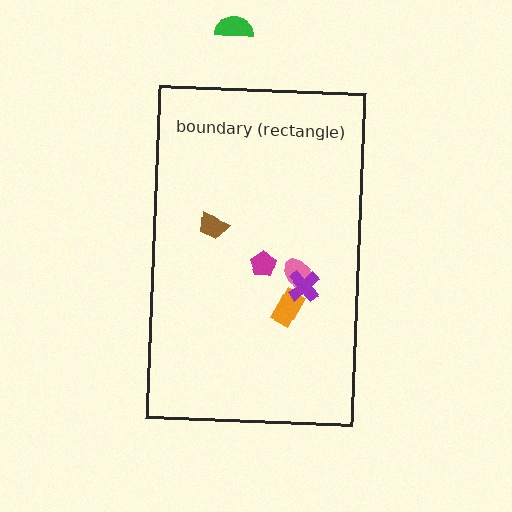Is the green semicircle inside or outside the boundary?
Outside.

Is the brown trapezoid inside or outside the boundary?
Inside.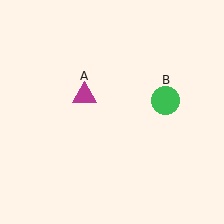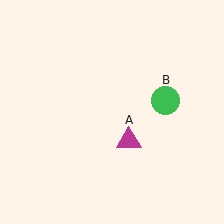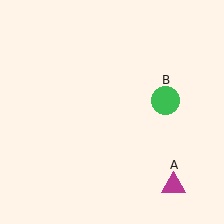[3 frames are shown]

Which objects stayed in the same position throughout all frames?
Green circle (object B) remained stationary.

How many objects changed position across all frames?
1 object changed position: magenta triangle (object A).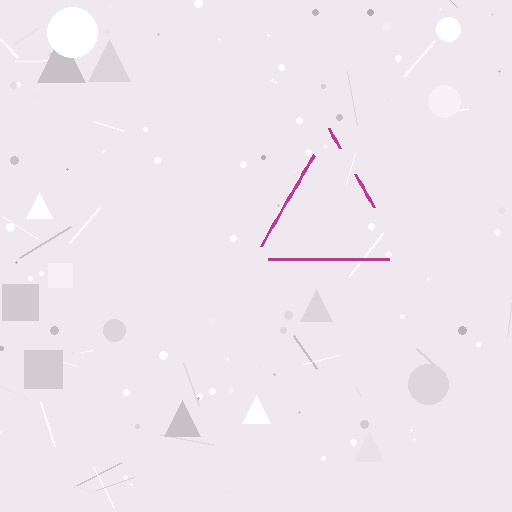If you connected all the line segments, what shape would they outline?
They would outline a triangle.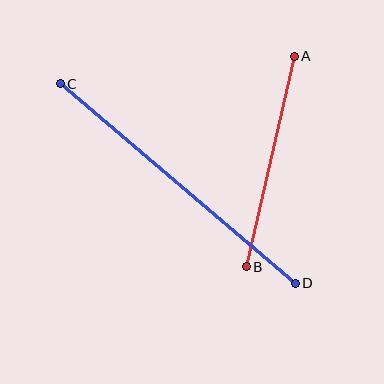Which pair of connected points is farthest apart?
Points C and D are farthest apart.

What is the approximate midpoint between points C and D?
The midpoint is at approximately (178, 183) pixels.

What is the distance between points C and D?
The distance is approximately 309 pixels.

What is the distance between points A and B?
The distance is approximately 216 pixels.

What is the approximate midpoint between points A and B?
The midpoint is at approximately (270, 162) pixels.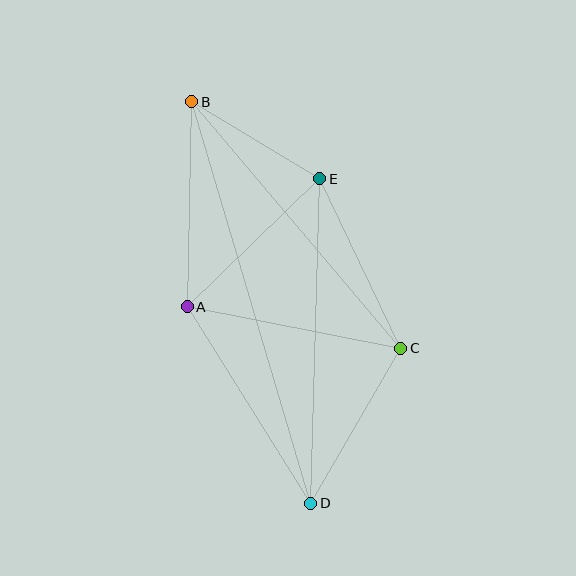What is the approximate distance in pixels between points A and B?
The distance between A and B is approximately 205 pixels.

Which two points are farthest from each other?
Points B and D are farthest from each other.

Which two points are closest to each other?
Points B and E are closest to each other.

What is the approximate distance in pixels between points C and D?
The distance between C and D is approximately 179 pixels.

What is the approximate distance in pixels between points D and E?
The distance between D and E is approximately 325 pixels.